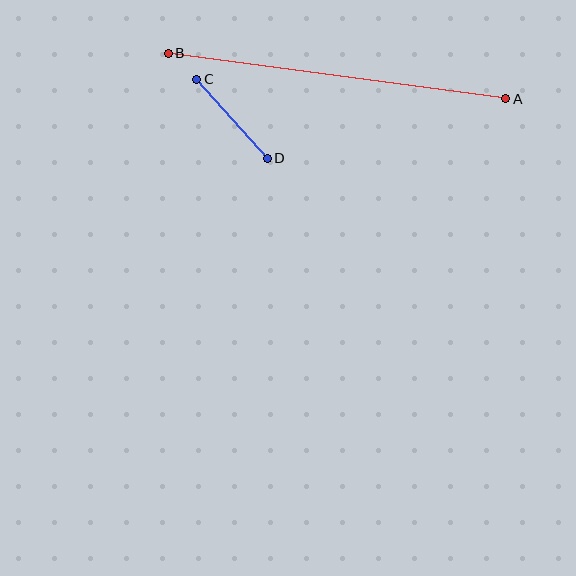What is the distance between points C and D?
The distance is approximately 106 pixels.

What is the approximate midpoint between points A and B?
The midpoint is at approximately (337, 76) pixels.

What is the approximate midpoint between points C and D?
The midpoint is at approximately (232, 119) pixels.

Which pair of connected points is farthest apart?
Points A and B are farthest apart.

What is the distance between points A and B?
The distance is approximately 340 pixels.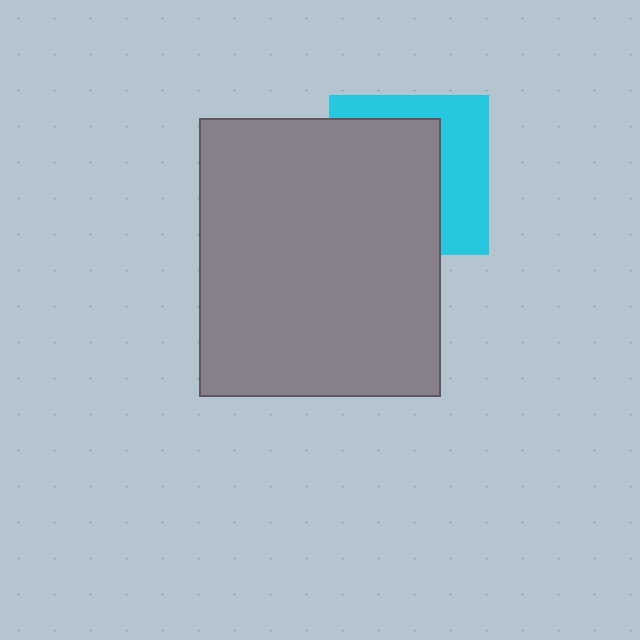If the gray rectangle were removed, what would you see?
You would see the complete cyan square.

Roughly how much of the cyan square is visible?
A small part of it is visible (roughly 40%).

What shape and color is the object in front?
The object in front is a gray rectangle.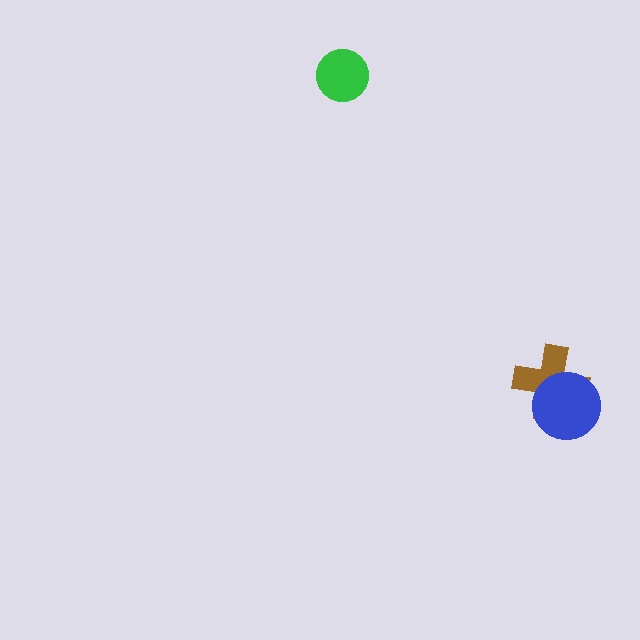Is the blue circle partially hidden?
No, no other shape covers it.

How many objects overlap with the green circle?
0 objects overlap with the green circle.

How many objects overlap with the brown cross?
1 object overlaps with the brown cross.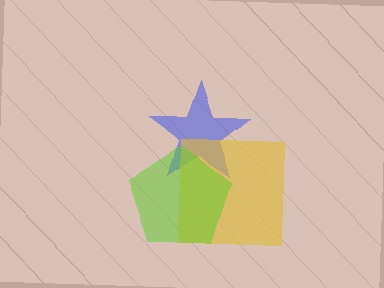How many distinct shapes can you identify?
There are 3 distinct shapes: a blue star, a yellow square, a lime pentagon.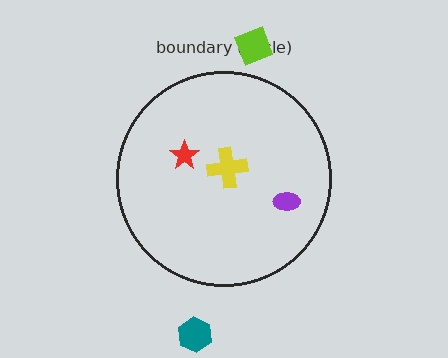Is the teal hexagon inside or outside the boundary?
Outside.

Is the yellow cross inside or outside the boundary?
Inside.